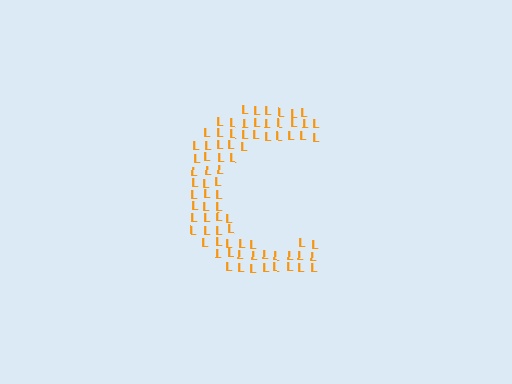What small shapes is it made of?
It is made of small letter L's.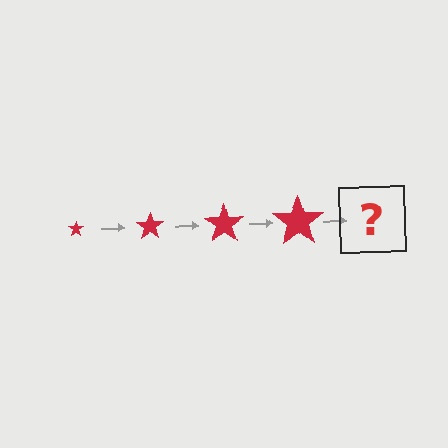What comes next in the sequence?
The next element should be a red star, larger than the previous one.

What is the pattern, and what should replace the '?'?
The pattern is that the star gets progressively larger each step. The '?' should be a red star, larger than the previous one.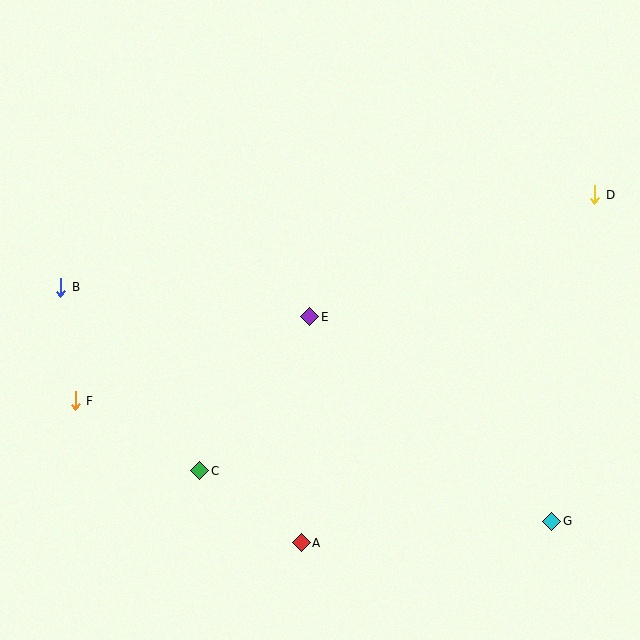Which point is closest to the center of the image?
Point E at (310, 317) is closest to the center.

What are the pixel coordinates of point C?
Point C is at (200, 471).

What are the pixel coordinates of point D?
Point D is at (595, 195).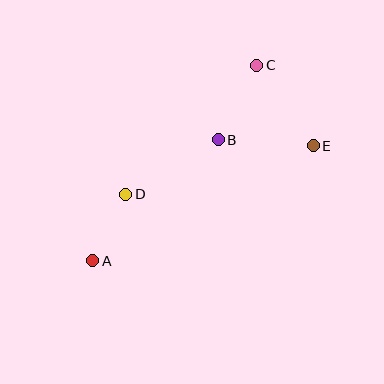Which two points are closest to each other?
Points A and D are closest to each other.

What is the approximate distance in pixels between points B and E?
The distance between B and E is approximately 95 pixels.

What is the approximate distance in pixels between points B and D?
The distance between B and D is approximately 107 pixels.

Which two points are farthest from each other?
Points A and C are farthest from each other.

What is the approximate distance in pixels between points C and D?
The distance between C and D is approximately 184 pixels.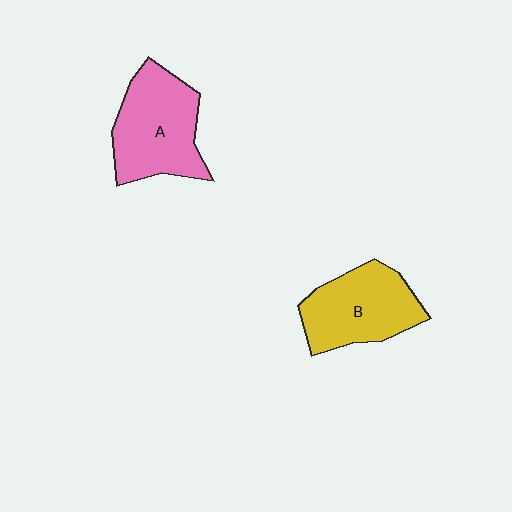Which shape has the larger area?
Shape A (pink).